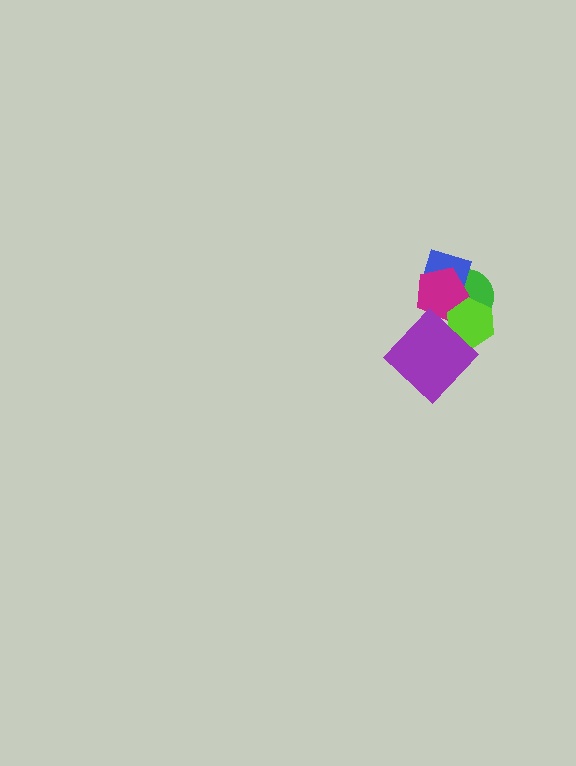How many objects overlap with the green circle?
3 objects overlap with the green circle.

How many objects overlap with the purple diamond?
2 objects overlap with the purple diamond.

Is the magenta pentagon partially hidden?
Yes, it is partially covered by another shape.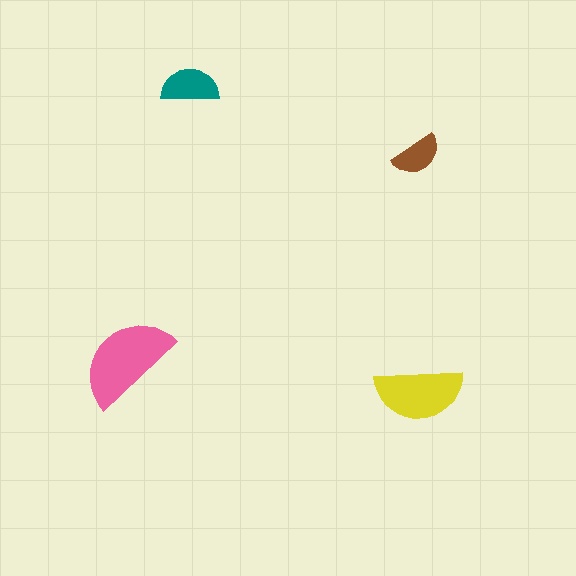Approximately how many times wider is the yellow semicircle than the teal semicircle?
About 1.5 times wider.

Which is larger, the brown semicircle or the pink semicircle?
The pink one.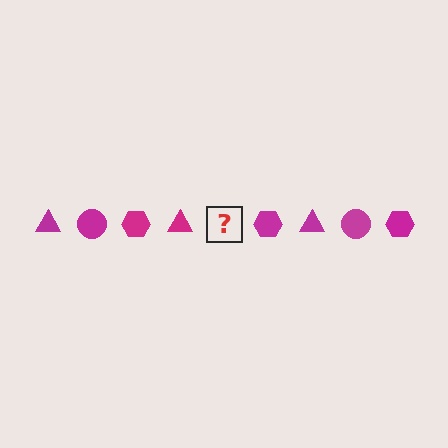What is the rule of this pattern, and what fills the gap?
The rule is that the pattern cycles through triangle, circle, hexagon shapes in magenta. The gap should be filled with a magenta circle.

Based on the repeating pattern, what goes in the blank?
The blank should be a magenta circle.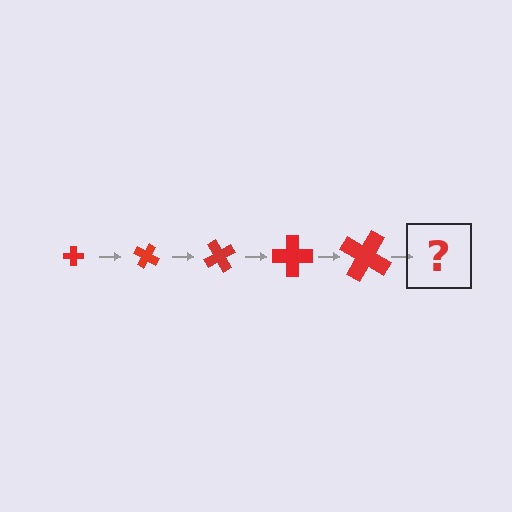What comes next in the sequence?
The next element should be a cross, larger than the previous one and rotated 150 degrees from the start.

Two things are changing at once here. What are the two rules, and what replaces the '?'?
The two rules are that the cross grows larger each step and it rotates 30 degrees each step. The '?' should be a cross, larger than the previous one and rotated 150 degrees from the start.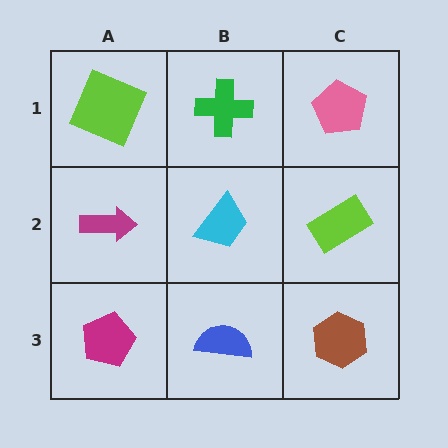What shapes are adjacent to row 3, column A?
A magenta arrow (row 2, column A), a blue semicircle (row 3, column B).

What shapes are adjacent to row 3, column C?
A lime rectangle (row 2, column C), a blue semicircle (row 3, column B).